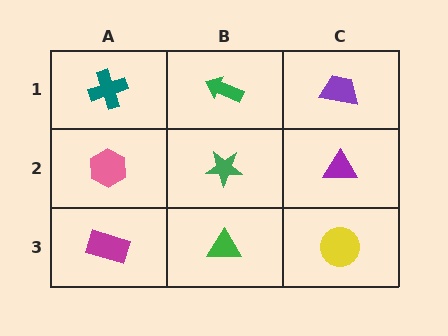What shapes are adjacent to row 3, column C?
A purple triangle (row 2, column C), a green triangle (row 3, column B).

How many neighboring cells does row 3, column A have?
2.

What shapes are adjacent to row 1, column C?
A purple triangle (row 2, column C), a green arrow (row 1, column B).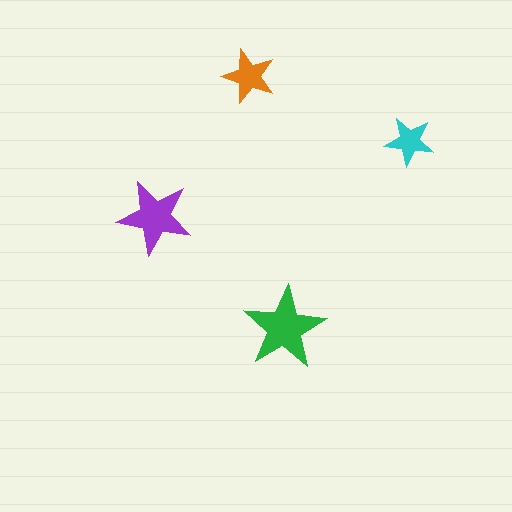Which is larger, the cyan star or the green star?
The green one.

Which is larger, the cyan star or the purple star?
The purple one.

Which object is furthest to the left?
The purple star is leftmost.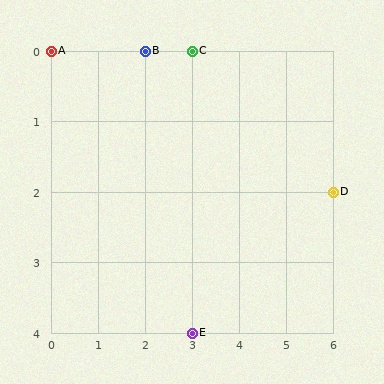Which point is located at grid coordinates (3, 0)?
Point C is at (3, 0).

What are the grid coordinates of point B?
Point B is at grid coordinates (2, 0).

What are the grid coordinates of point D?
Point D is at grid coordinates (6, 2).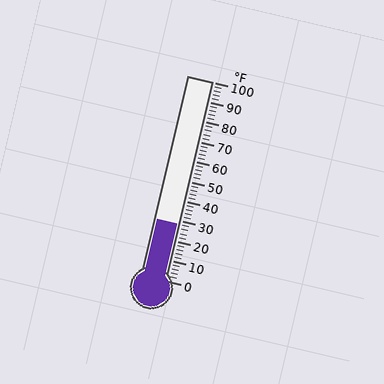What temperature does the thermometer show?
The thermometer shows approximately 28°F.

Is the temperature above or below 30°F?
The temperature is below 30°F.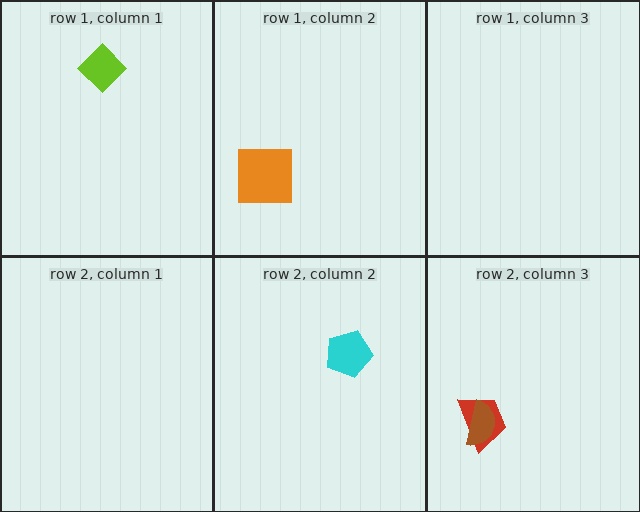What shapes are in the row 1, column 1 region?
The lime diamond.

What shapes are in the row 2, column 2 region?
The cyan pentagon.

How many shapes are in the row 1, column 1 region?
1.